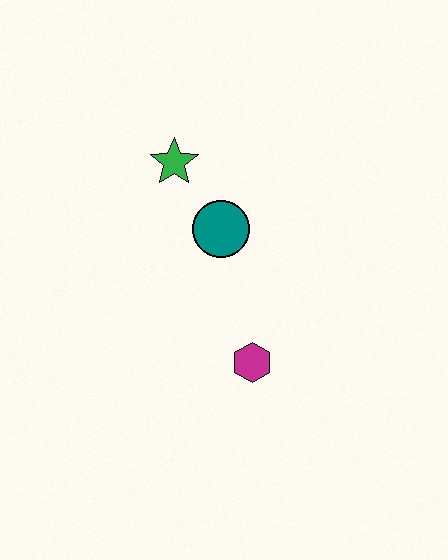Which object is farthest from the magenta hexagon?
The green star is farthest from the magenta hexagon.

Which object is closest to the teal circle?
The green star is closest to the teal circle.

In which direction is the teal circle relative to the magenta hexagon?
The teal circle is above the magenta hexagon.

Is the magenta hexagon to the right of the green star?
Yes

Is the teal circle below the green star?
Yes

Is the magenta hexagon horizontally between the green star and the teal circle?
No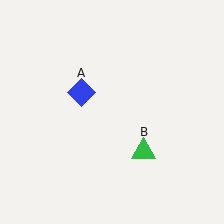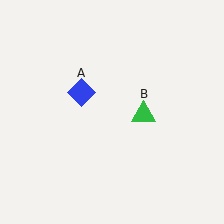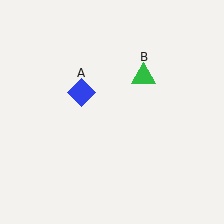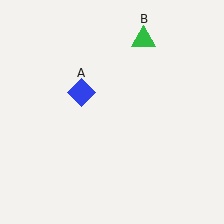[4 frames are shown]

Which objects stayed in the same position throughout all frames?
Blue diamond (object A) remained stationary.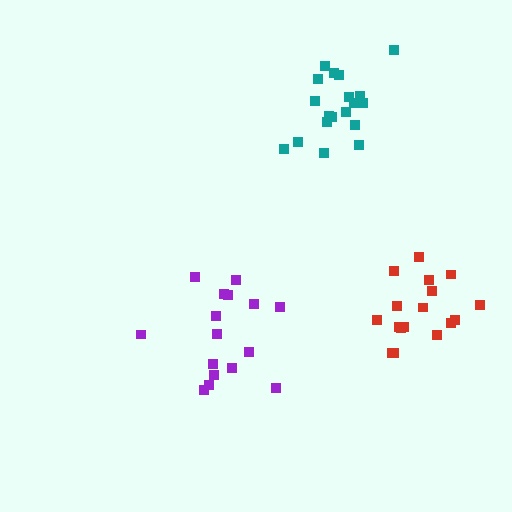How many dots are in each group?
Group 1: 16 dots, Group 2: 18 dots, Group 3: 19 dots (53 total).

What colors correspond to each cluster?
The clusters are colored: purple, red, teal.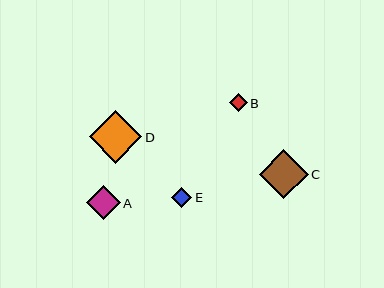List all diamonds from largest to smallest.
From largest to smallest: D, C, A, E, B.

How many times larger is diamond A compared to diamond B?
Diamond A is approximately 1.9 times the size of diamond B.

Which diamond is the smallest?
Diamond B is the smallest with a size of approximately 18 pixels.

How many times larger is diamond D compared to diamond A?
Diamond D is approximately 1.5 times the size of diamond A.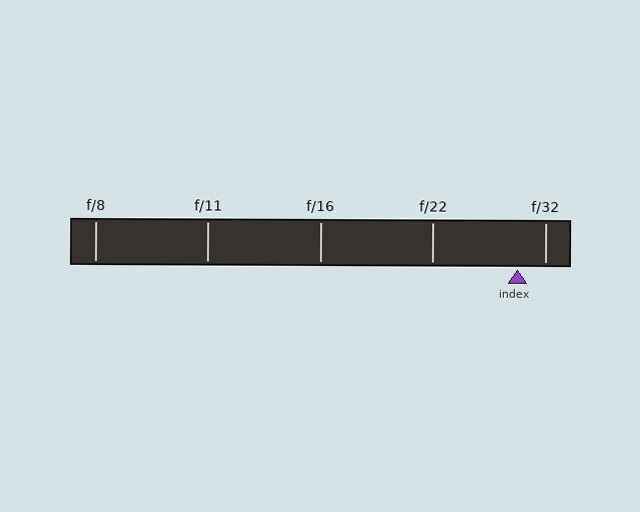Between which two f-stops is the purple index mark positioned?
The index mark is between f/22 and f/32.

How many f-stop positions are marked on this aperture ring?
There are 5 f-stop positions marked.